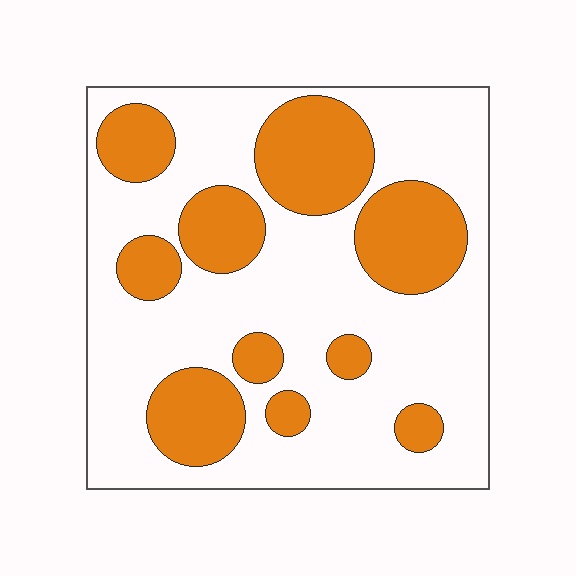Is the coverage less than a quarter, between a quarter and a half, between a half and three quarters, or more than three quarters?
Between a quarter and a half.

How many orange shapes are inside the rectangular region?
10.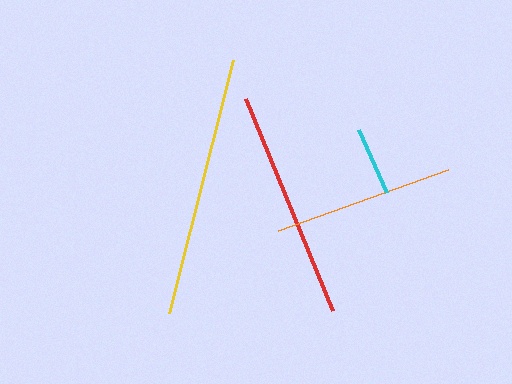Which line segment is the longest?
The yellow line is the longest at approximately 261 pixels.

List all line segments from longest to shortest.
From longest to shortest: yellow, red, orange, cyan.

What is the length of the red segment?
The red segment is approximately 230 pixels long.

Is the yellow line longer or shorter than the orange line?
The yellow line is longer than the orange line.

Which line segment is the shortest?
The cyan line is the shortest at approximately 69 pixels.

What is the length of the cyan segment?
The cyan segment is approximately 69 pixels long.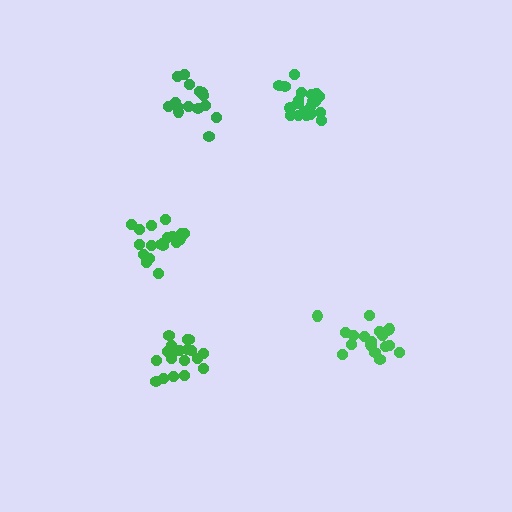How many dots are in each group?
Group 1: 20 dots, Group 2: 19 dots, Group 3: 20 dots, Group 4: 19 dots, Group 5: 15 dots (93 total).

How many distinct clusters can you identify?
There are 5 distinct clusters.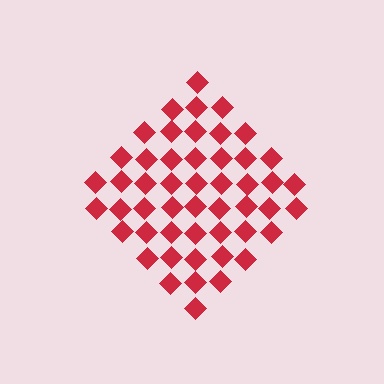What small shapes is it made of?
It is made of small diamonds.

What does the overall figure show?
The overall figure shows a diamond.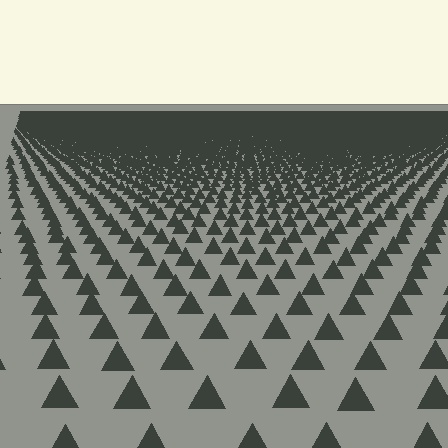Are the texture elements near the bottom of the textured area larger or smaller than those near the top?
Larger. Near the bottom, elements are closer to the viewer and appear at a bigger on-screen size.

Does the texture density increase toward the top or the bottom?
Density increases toward the top.